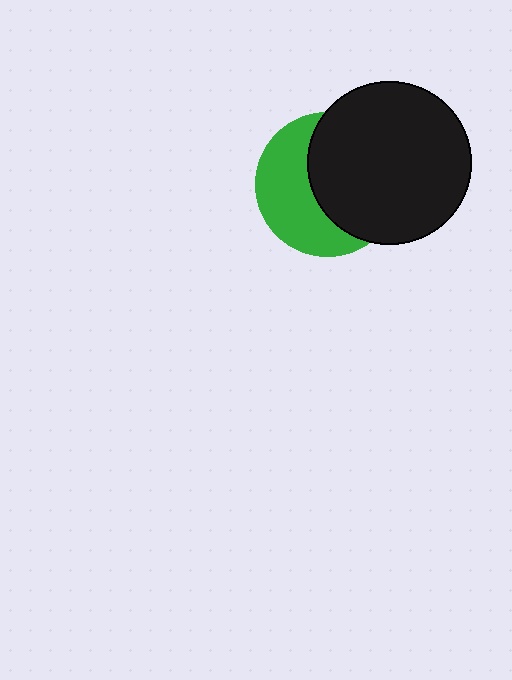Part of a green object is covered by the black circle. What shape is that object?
It is a circle.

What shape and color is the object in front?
The object in front is a black circle.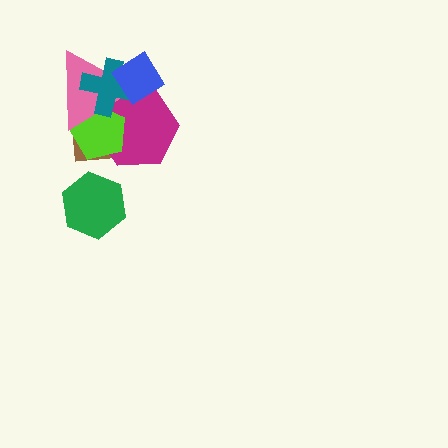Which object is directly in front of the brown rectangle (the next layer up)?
The magenta hexagon is directly in front of the brown rectangle.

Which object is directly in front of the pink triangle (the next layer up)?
The teal cross is directly in front of the pink triangle.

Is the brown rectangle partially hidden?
Yes, it is partially covered by another shape.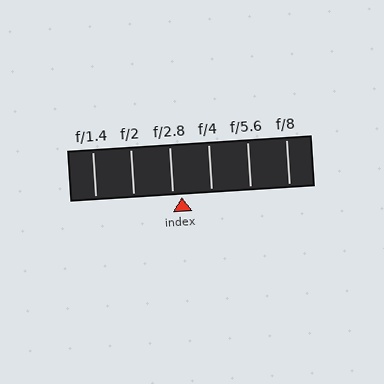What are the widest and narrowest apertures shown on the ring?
The widest aperture shown is f/1.4 and the narrowest is f/8.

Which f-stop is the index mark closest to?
The index mark is closest to f/2.8.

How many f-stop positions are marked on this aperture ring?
There are 6 f-stop positions marked.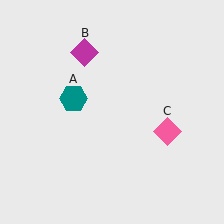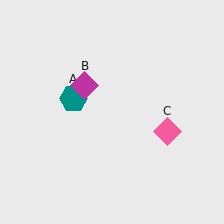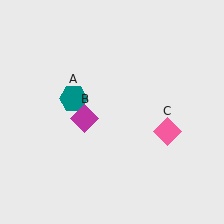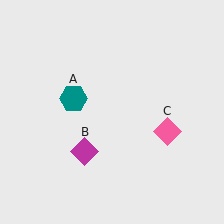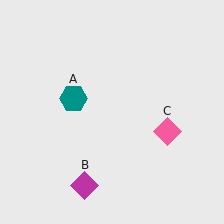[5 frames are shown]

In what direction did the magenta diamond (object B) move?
The magenta diamond (object B) moved down.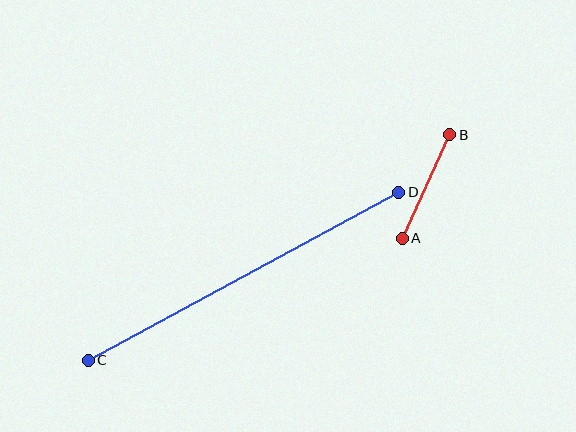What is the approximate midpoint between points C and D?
The midpoint is at approximately (243, 276) pixels.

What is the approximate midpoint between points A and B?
The midpoint is at approximately (426, 187) pixels.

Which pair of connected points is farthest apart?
Points C and D are farthest apart.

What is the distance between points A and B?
The distance is approximately 114 pixels.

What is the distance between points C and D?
The distance is approximately 353 pixels.